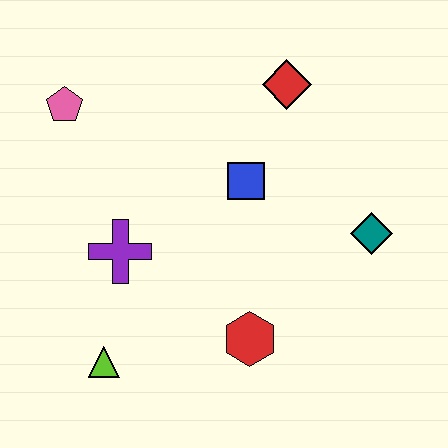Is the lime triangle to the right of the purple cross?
No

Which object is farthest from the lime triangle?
The red diamond is farthest from the lime triangle.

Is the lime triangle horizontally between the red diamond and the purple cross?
No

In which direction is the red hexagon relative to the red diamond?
The red hexagon is below the red diamond.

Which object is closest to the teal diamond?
The blue square is closest to the teal diamond.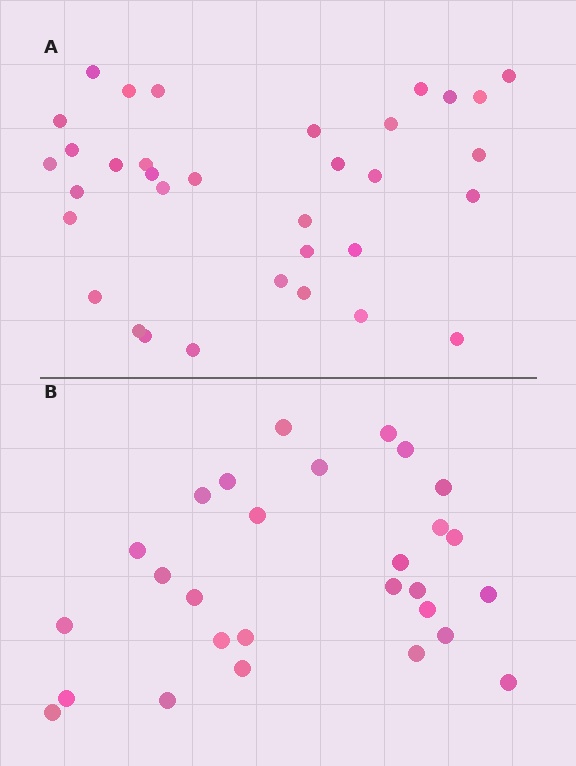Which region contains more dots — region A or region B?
Region A (the top region) has more dots.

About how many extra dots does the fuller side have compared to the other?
Region A has about 6 more dots than region B.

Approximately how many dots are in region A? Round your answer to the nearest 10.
About 30 dots. (The exact count is 34, which rounds to 30.)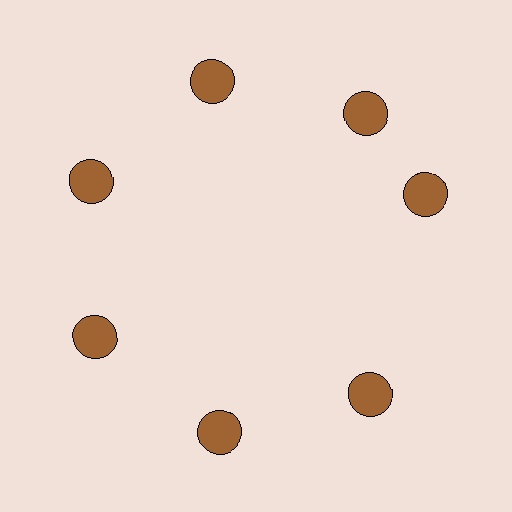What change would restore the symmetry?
The symmetry would be restored by rotating it back into even spacing with its neighbors so that all 7 circles sit at equal angles and equal distance from the center.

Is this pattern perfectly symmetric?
No. The 7 brown circles are arranged in a ring, but one element near the 3 o'clock position is rotated out of alignment along the ring, breaking the 7-fold rotational symmetry.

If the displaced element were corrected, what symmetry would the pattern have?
It would have 7-fold rotational symmetry — the pattern would map onto itself every 51 degrees.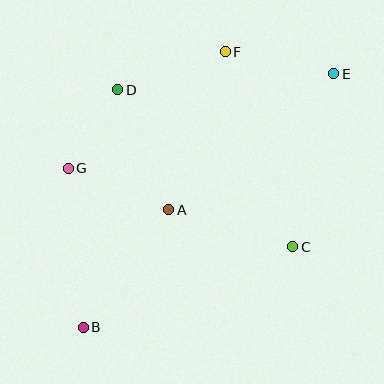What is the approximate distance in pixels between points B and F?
The distance between B and F is approximately 310 pixels.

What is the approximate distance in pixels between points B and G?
The distance between B and G is approximately 160 pixels.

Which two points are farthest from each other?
Points B and E are farthest from each other.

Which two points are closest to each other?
Points D and G are closest to each other.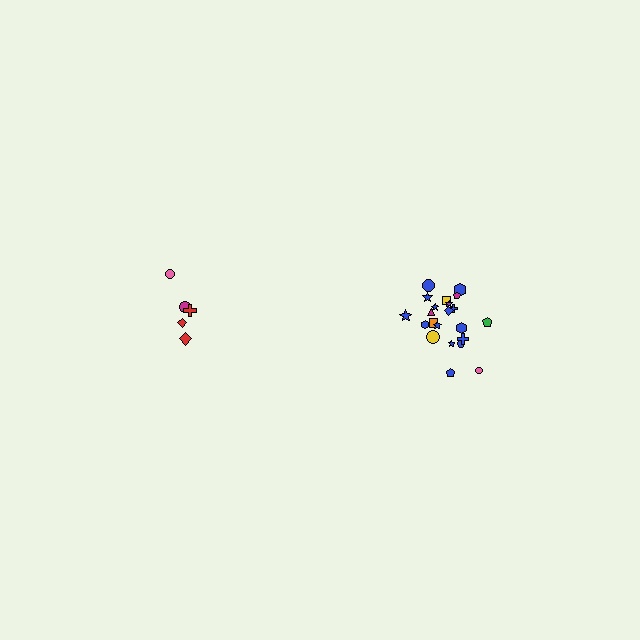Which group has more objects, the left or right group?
The right group.